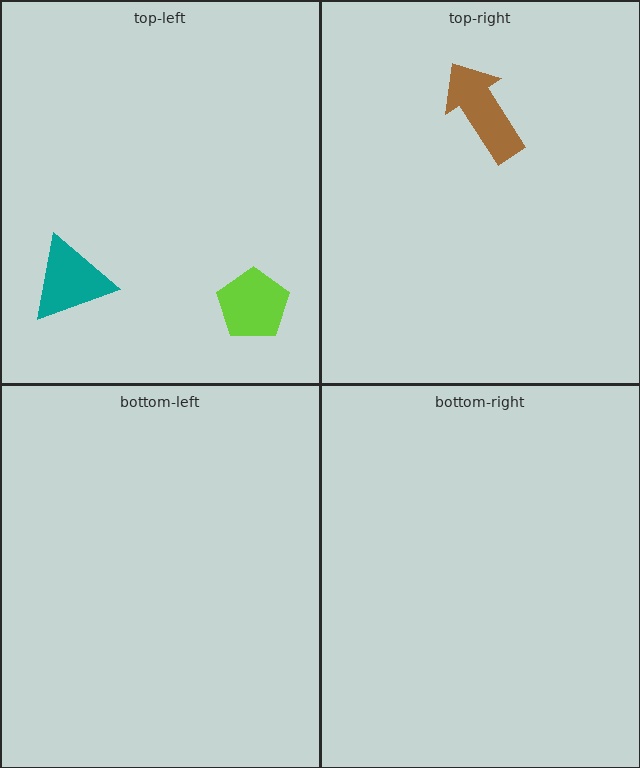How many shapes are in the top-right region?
1.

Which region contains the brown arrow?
The top-right region.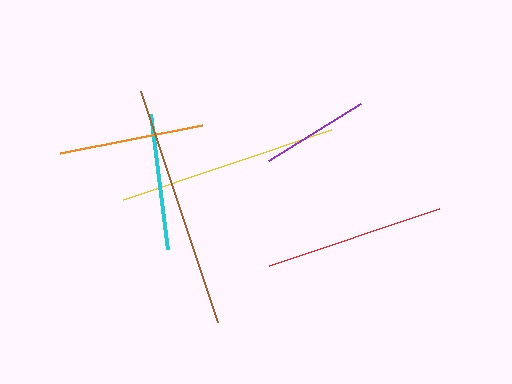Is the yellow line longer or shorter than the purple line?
The yellow line is longer than the purple line.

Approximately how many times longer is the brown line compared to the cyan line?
The brown line is approximately 1.8 times the length of the cyan line.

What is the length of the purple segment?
The purple segment is approximately 108 pixels long.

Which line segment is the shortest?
The purple line is the shortest at approximately 108 pixels.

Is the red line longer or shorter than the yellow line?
The yellow line is longer than the red line.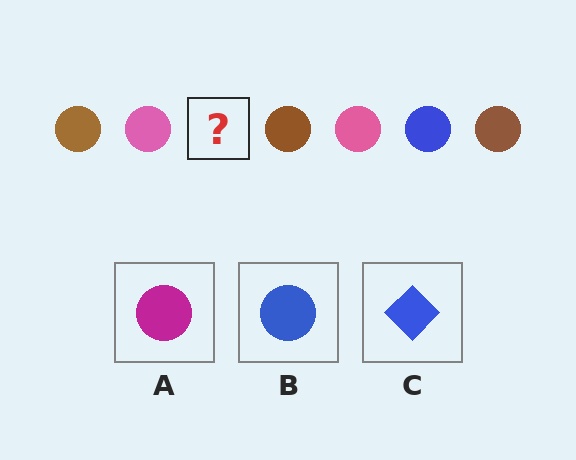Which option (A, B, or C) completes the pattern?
B.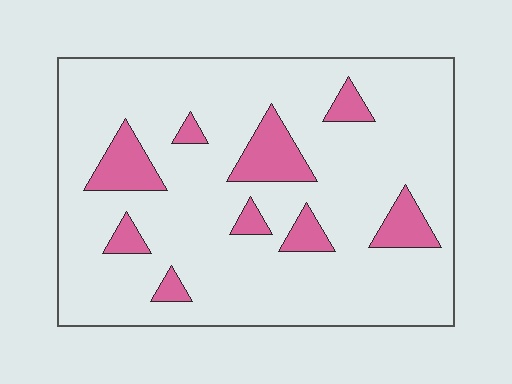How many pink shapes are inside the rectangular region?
9.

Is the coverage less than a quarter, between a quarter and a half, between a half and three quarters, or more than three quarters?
Less than a quarter.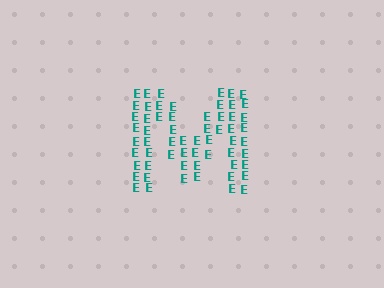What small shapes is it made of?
It is made of small letter E's.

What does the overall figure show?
The overall figure shows the letter M.